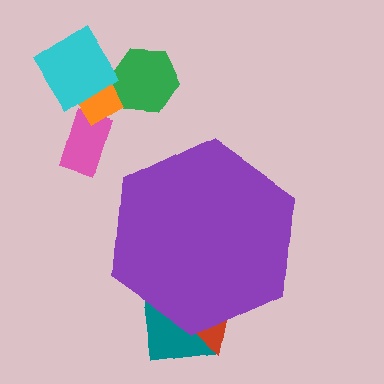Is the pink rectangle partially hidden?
No, the pink rectangle is fully visible.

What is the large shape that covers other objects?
A purple hexagon.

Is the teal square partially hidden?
Yes, the teal square is partially hidden behind the purple hexagon.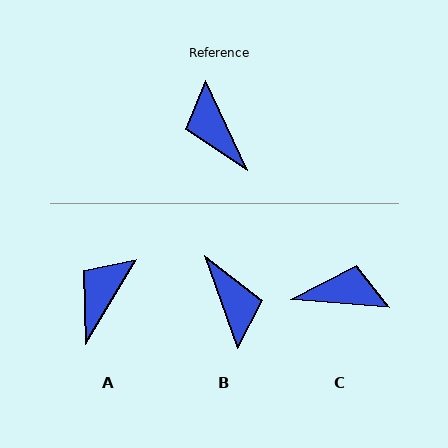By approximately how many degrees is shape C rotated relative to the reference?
Approximately 120 degrees clockwise.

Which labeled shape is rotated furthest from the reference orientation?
B, about 175 degrees away.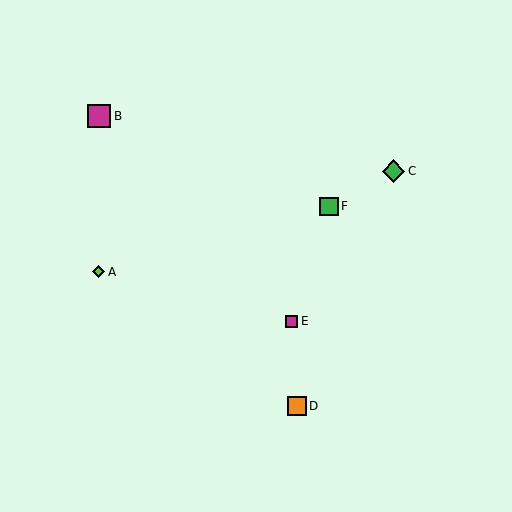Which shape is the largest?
The magenta square (labeled B) is the largest.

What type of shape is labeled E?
Shape E is a magenta square.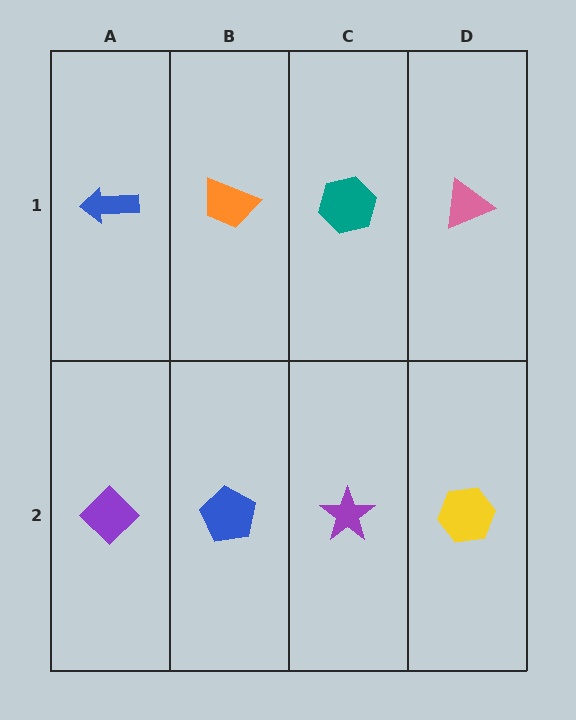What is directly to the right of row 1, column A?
An orange trapezoid.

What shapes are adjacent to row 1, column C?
A purple star (row 2, column C), an orange trapezoid (row 1, column B), a pink triangle (row 1, column D).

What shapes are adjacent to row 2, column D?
A pink triangle (row 1, column D), a purple star (row 2, column C).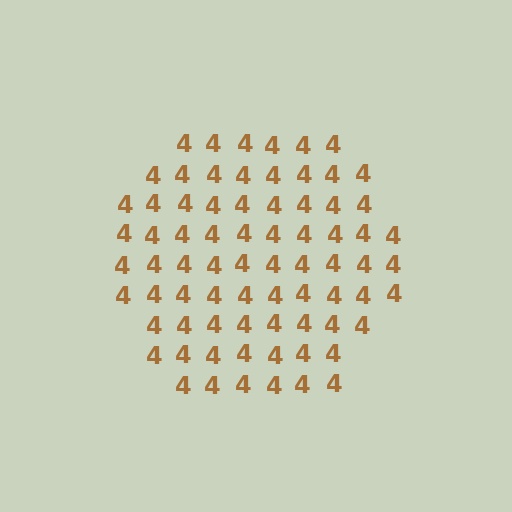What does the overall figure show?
The overall figure shows a hexagon.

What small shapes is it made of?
It is made of small digit 4's.